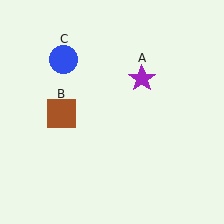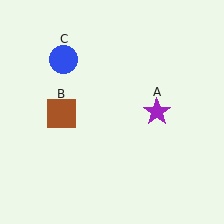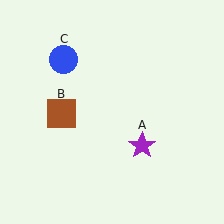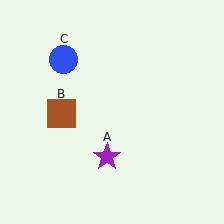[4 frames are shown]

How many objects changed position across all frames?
1 object changed position: purple star (object A).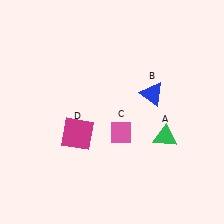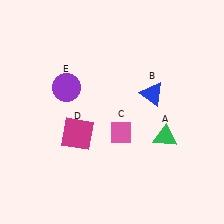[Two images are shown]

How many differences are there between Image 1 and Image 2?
There is 1 difference between the two images.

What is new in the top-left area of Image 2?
A purple circle (E) was added in the top-left area of Image 2.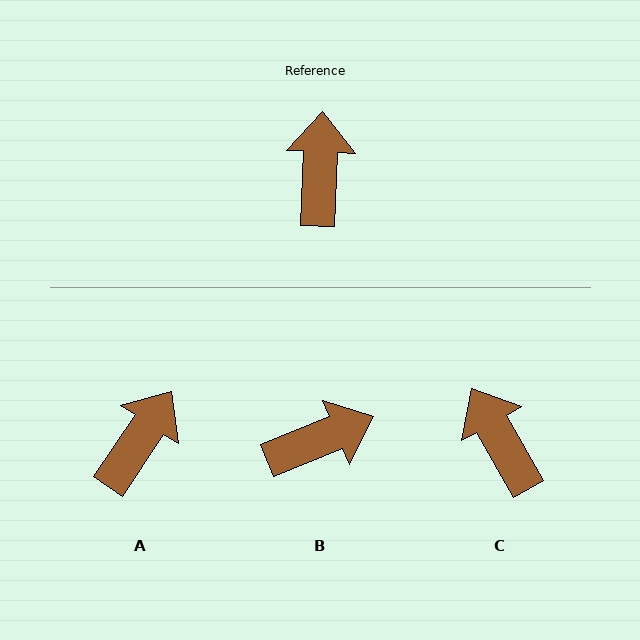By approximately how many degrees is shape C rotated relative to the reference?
Approximately 32 degrees counter-clockwise.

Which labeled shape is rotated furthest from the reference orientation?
B, about 65 degrees away.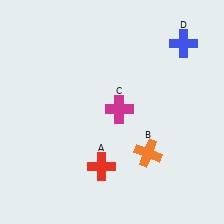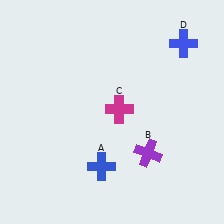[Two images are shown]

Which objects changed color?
A changed from red to blue. B changed from orange to purple.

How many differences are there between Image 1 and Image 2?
There are 2 differences between the two images.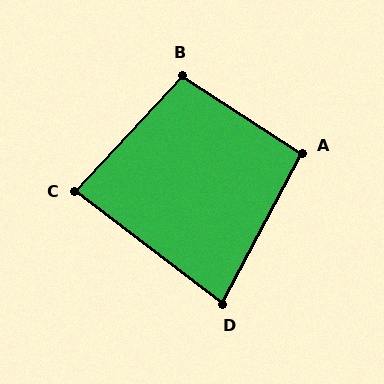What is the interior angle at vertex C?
Approximately 85 degrees (acute).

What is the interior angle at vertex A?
Approximately 95 degrees (obtuse).